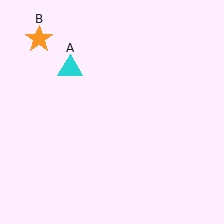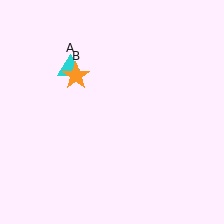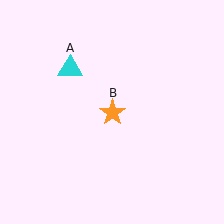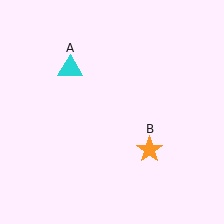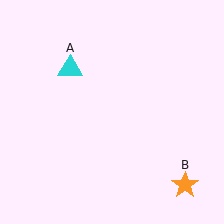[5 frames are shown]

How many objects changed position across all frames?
1 object changed position: orange star (object B).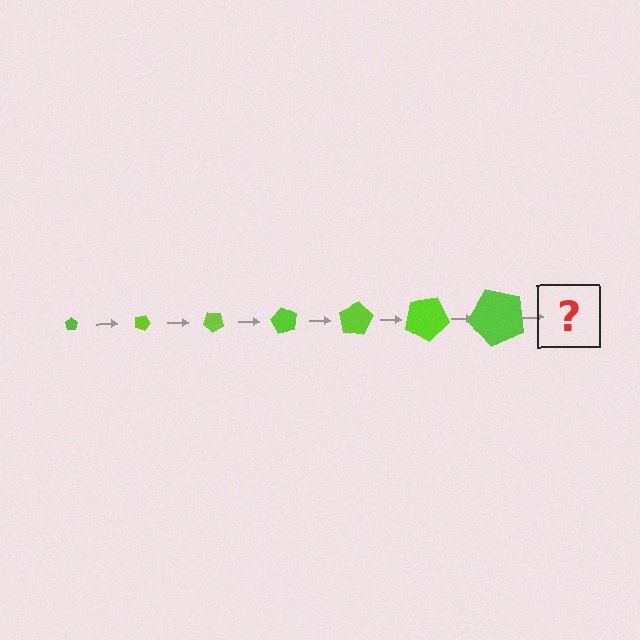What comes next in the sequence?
The next element should be a pentagon, larger than the previous one and rotated 140 degrees from the start.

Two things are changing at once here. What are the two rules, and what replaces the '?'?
The two rules are that the pentagon grows larger each step and it rotates 20 degrees each step. The '?' should be a pentagon, larger than the previous one and rotated 140 degrees from the start.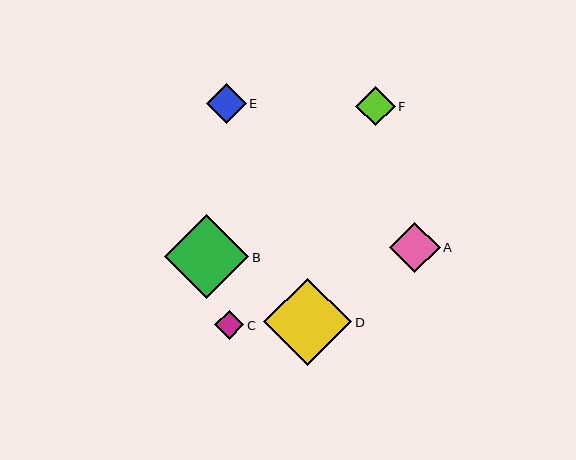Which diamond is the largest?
Diamond D is the largest with a size of approximately 88 pixels.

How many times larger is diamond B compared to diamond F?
Diamond B is approximately 2.1 times the size of diamond F.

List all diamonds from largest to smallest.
From largest to smallest: D, B, A, E, F, C.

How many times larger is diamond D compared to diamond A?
Diamond D is approximately 1.7 times the size of diamond A.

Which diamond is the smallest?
Diamond C is the smallest with a size of approximately 29 pixels.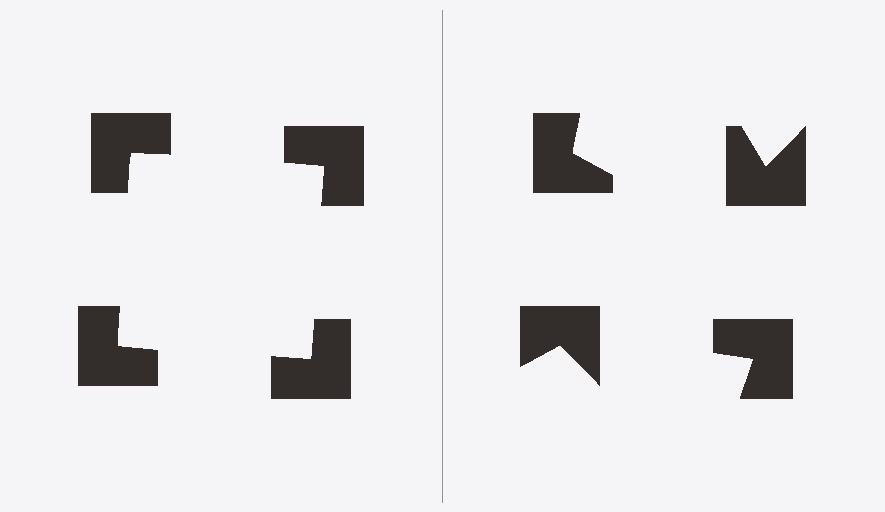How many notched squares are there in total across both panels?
8 — 4 on each side.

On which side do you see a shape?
An illusory square appears on the left side. On the right side the wedge cuts are rotated, so no coherent shape forms.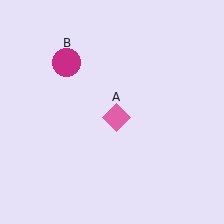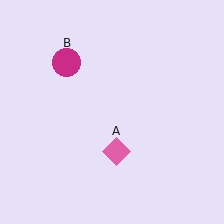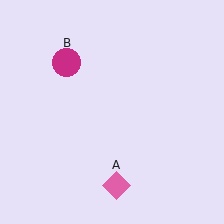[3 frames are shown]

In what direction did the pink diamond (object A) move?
The pink diamond (object A) moved down.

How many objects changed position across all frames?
1 object changed position: pink diamond (object A).